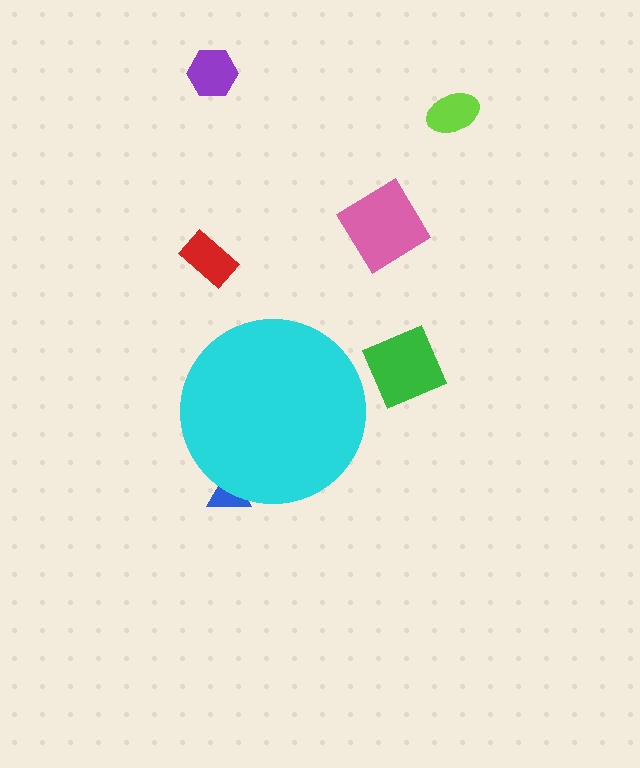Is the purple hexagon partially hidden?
No, the purple hexagon is fully visible.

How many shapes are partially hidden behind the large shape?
1 shape is partially hidden.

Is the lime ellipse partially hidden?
No, the lime ellipse is fully visible.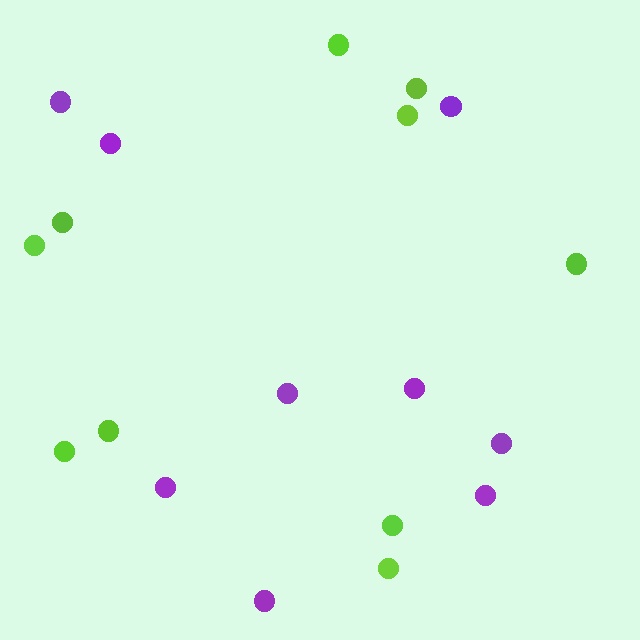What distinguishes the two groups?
There are 2 groups: one group of lime circles (10) and one group of purple circles (9).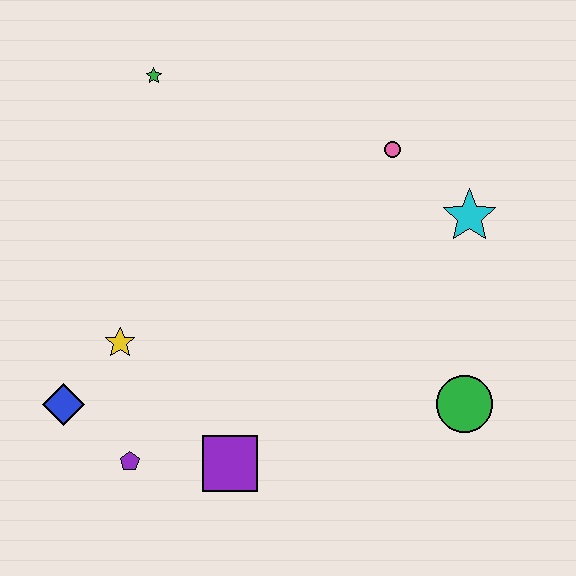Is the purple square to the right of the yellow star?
Yes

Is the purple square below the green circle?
Yes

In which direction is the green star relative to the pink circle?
The green star is to the left of the pink circle.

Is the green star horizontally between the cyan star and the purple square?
No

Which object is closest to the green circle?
The cyan star is closest to the green circle.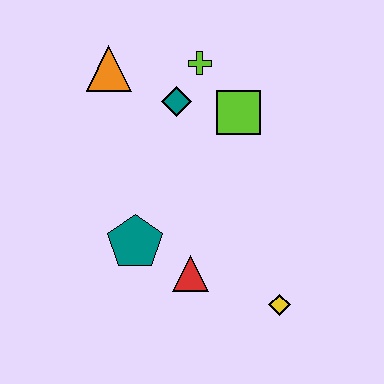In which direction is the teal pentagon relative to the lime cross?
The teal pentagon is below the lime cross.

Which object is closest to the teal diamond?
The lime cross is closest to the teal diamond.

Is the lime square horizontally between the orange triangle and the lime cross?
No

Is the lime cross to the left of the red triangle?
No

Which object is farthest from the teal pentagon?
The lime cross is farthest from the teal pentagon.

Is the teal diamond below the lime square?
No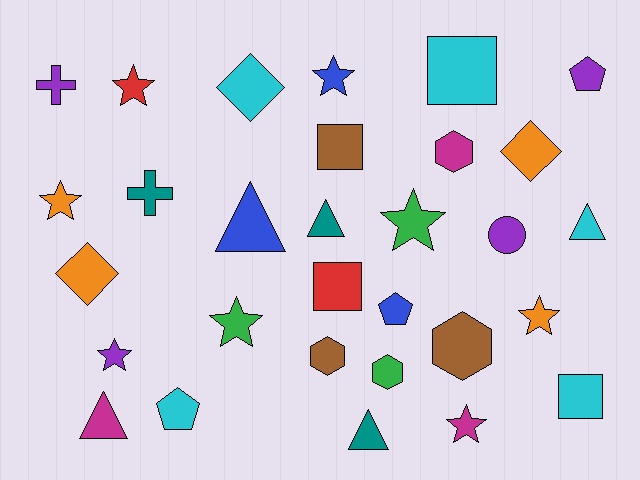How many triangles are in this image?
There are 5 triangles.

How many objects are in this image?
There are 30 objects.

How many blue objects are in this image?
There are 3 blue objects.